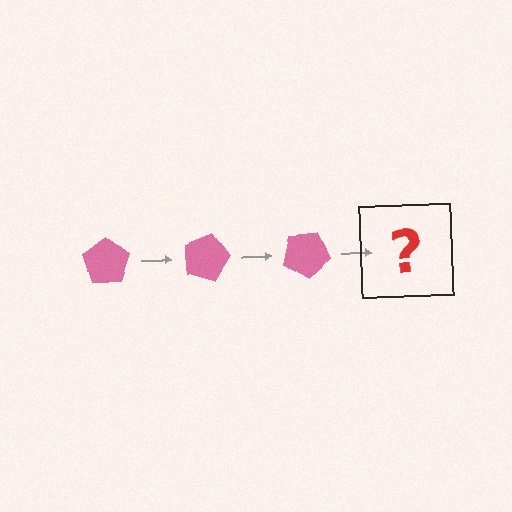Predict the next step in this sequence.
The next step is a pink pentagon rotated 45 degrees.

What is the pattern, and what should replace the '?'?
The pattern is that the pentagon rotates 15 degrees each step. The '?' should be a pink pentagon rotated 45 degrees.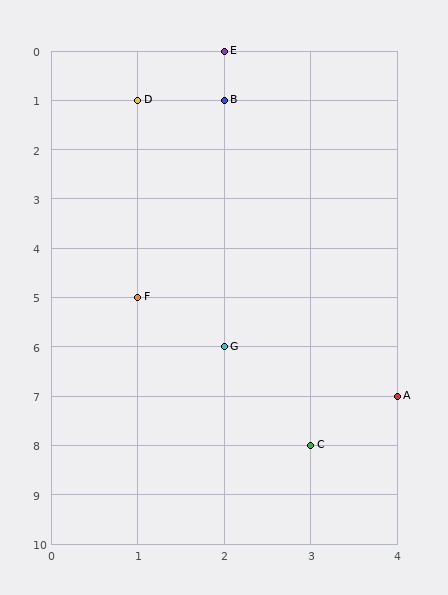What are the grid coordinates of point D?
Point D is at grid coordinates (1, 1).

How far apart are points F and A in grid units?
Points F and A are 3 columns and 2 rows apart (about 3.6 grid units diagonally).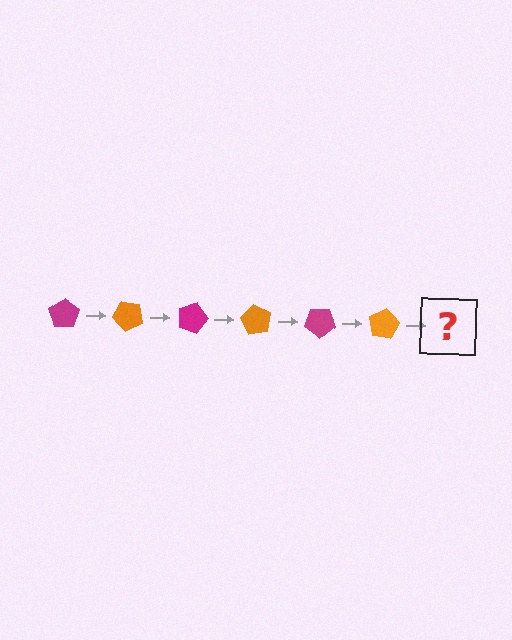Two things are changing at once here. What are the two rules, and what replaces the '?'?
The two rules are that it rotates 45 degrees each step and the color cycles through magenta and orange. The '?' should be a magenta pentagon, rotated 270 degrees from the start.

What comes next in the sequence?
The next element should be a magenta pentagon, rotated 270 degrees from the start.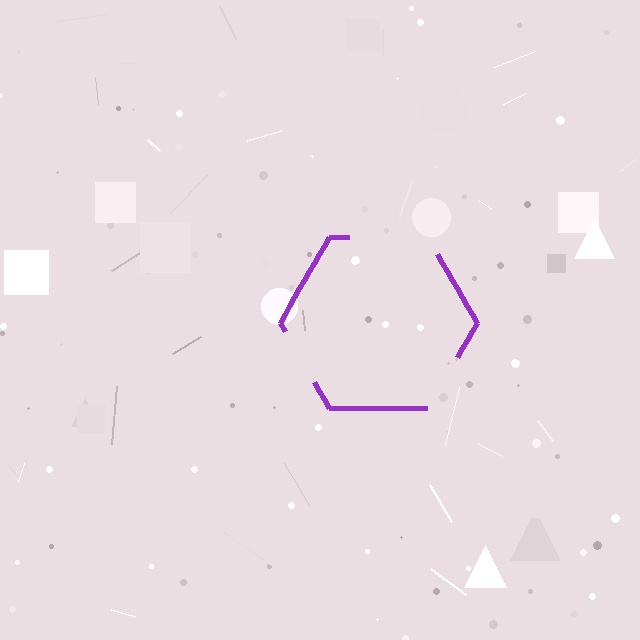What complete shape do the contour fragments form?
The contour fragments form a hexagon.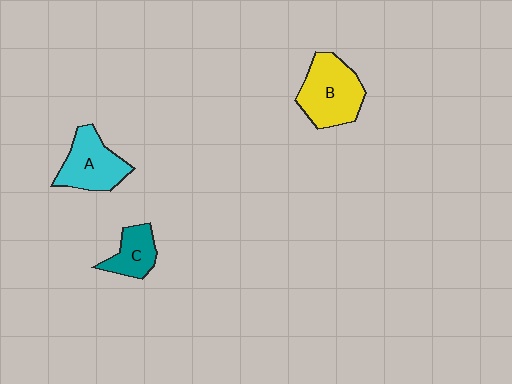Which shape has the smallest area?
Shape C (teal).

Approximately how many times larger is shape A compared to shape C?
Approximately 1.6 times.